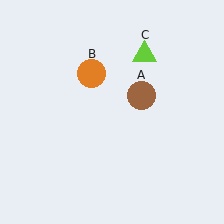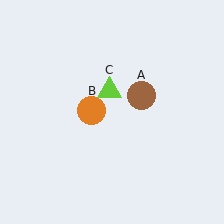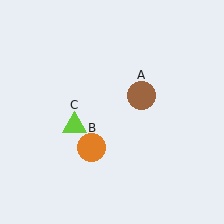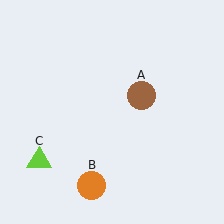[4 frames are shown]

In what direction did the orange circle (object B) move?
The orange circle (object B) moved down.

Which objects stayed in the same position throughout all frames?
Brown circle (object A) remained stationary.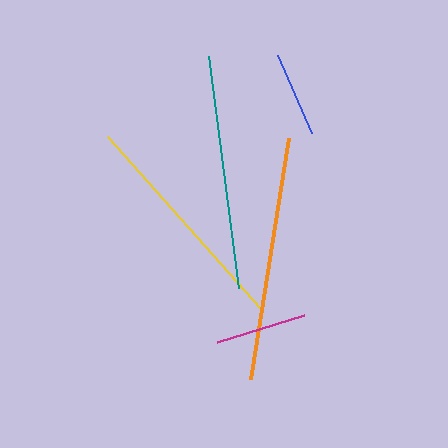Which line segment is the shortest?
The blue line is the shortest at approximately 85 pixels.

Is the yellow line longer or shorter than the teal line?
The teal line is longer than the yellow line.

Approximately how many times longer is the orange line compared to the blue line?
The orange line is approximately 2.9 times the length of the blue line.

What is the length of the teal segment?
The teal segment is approximately 233 pixels long.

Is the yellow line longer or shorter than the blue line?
The yellow line is longer than the blue line.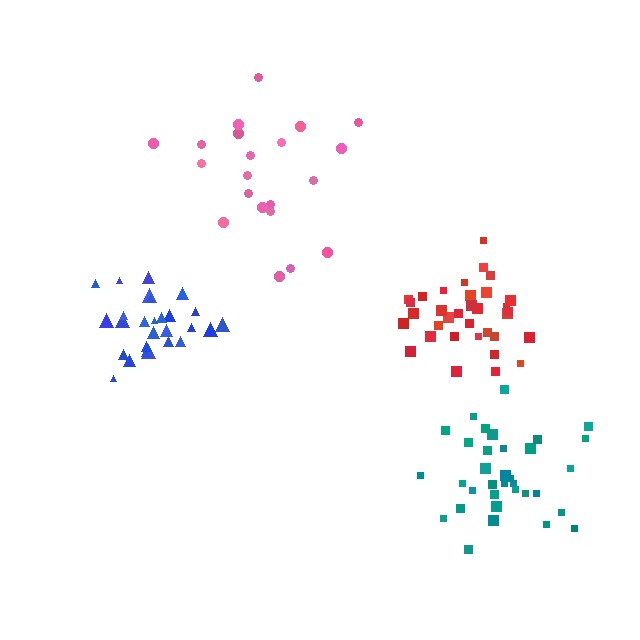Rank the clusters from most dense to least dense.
blue, red, teal, pink.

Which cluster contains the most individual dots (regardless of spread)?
Teal (34).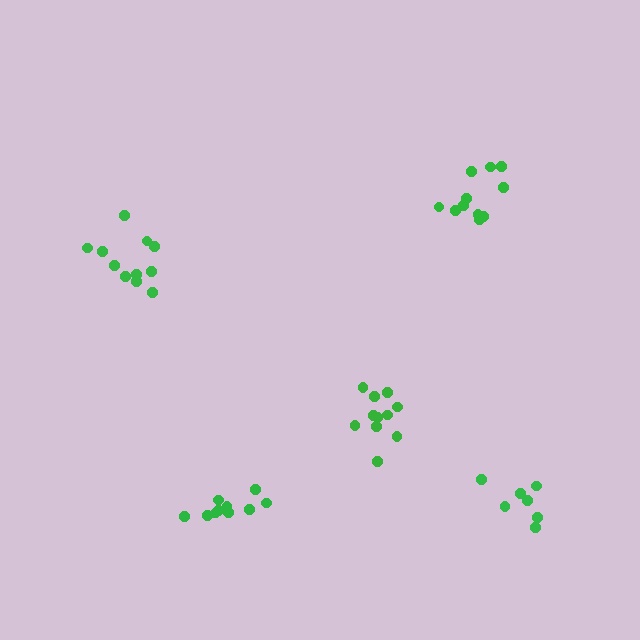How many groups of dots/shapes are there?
There are 5 groups.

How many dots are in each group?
Group 1: 11 dots, Group 2: 7 dots, Group 3: 11 dots, Group 4: 11 dots, Group 5: 10 dots (50 total).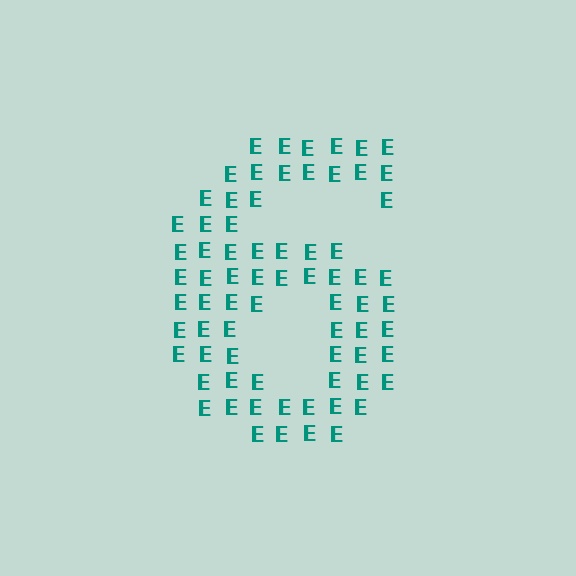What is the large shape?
The large shape is the digit 6.